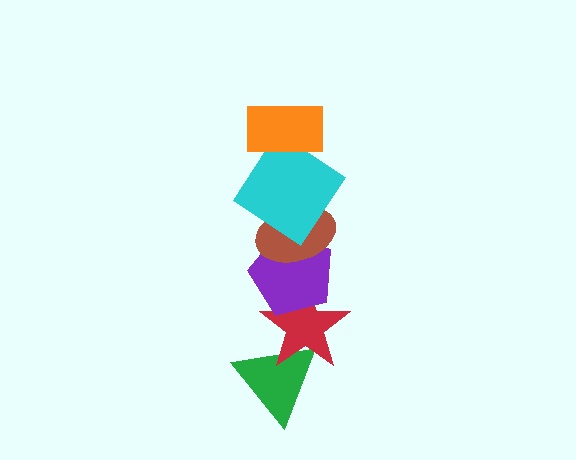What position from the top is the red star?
The red star is 5th from the top.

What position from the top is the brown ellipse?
The brown ellipse is 3rd from the top.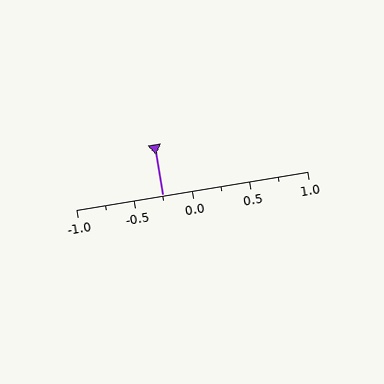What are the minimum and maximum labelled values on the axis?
The axis runs from -1.0 to 1.0.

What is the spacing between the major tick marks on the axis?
The major ticks are spaced 0.5 apart.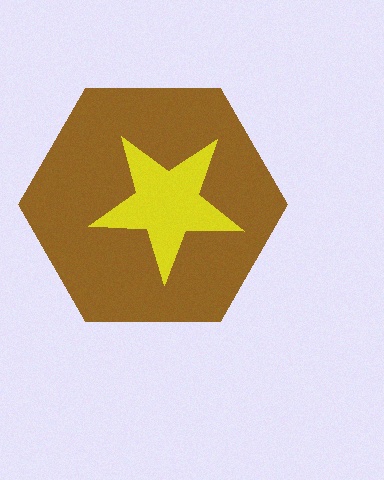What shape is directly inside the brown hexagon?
The yellow star.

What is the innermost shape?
The yellow star.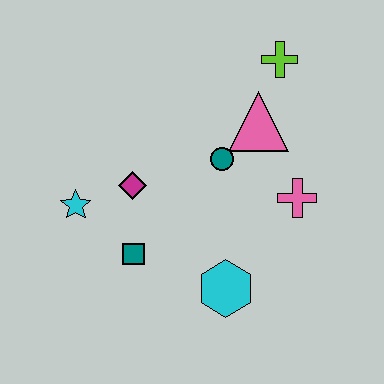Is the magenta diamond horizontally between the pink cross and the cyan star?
Yes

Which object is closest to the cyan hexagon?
The teal square is closest to the cyan hexagon.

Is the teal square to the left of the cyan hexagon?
Yes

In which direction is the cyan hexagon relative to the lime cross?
The cyan hexagon is below the lime cross.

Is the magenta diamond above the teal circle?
No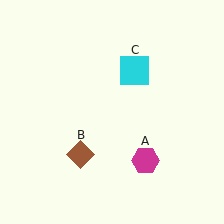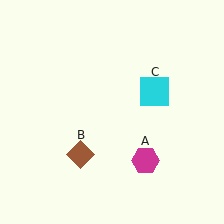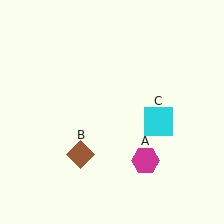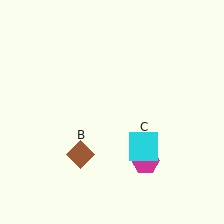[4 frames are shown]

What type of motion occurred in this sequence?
The cyan square (object C) rotated clockwise around the center of the scene.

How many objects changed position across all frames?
1 object changed position: cyan square (object C).